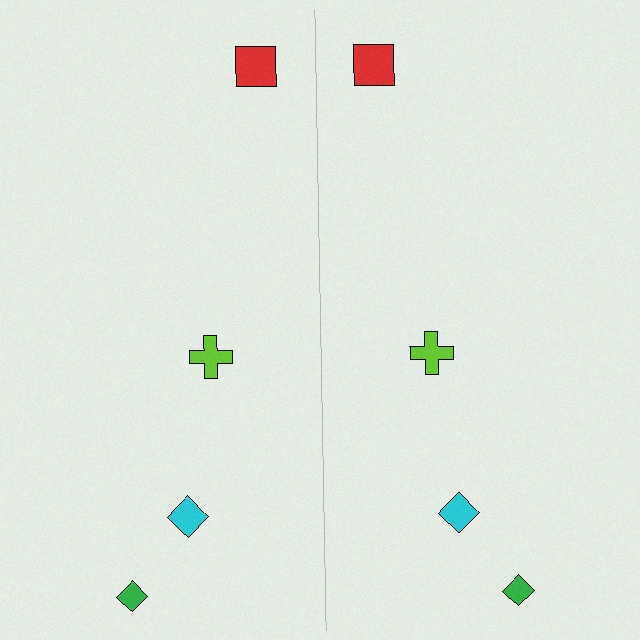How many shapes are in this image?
There are 8 shapes in this image.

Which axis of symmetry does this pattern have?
The pattern has a vertical axis of symmetry running through the center of the image.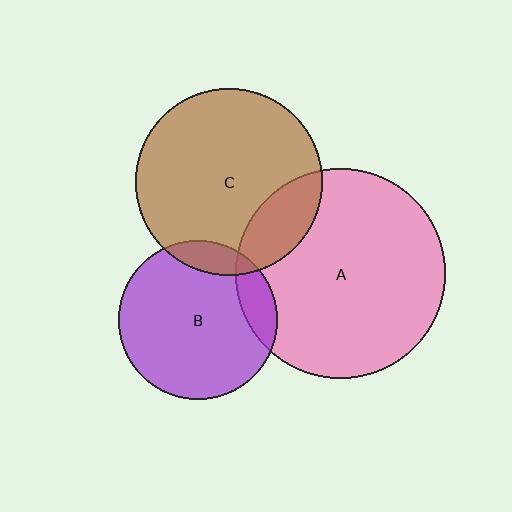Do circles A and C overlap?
Yes.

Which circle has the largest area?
Circle A (pink).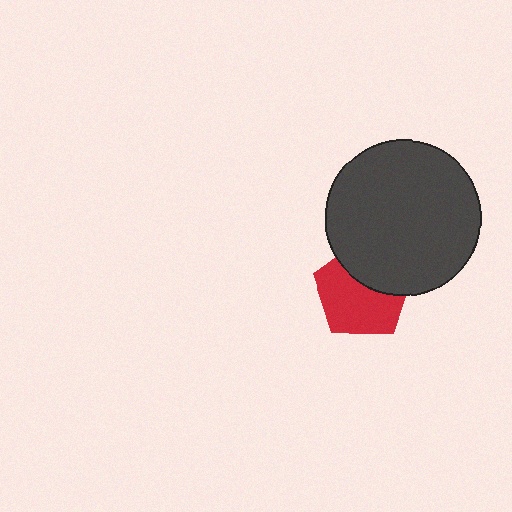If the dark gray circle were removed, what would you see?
You would see the complete red pentagon.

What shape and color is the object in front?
The object in front is a dark gray circle.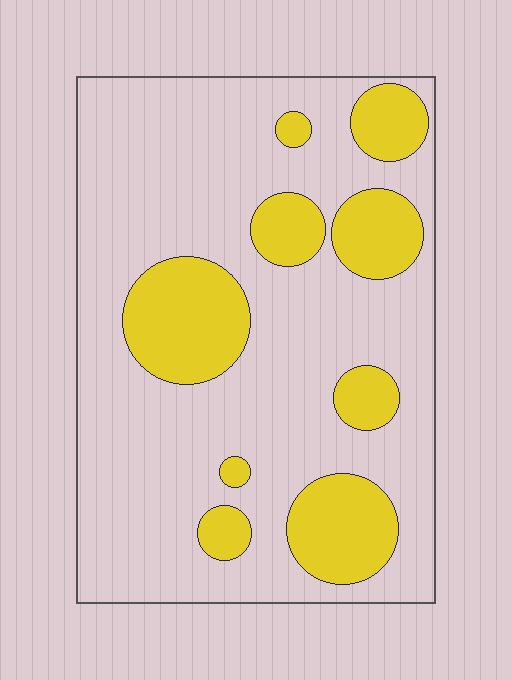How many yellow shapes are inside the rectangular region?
9.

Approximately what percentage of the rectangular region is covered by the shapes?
Approximately 25%.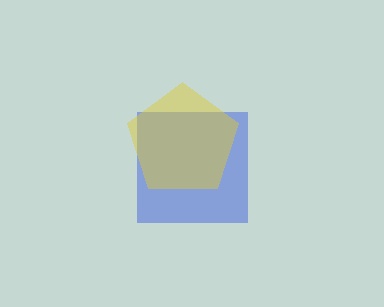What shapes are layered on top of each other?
The layered shapes are: a blue square, a yellow pentagon.